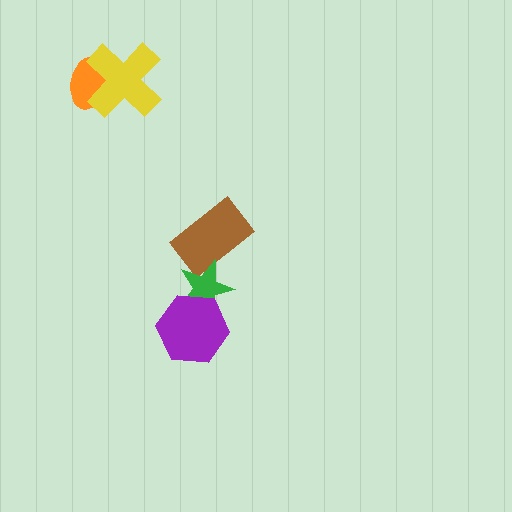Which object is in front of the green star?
The purple hexagon is in front of the green star.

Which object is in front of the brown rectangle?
The green star is in front of the brown rectangle.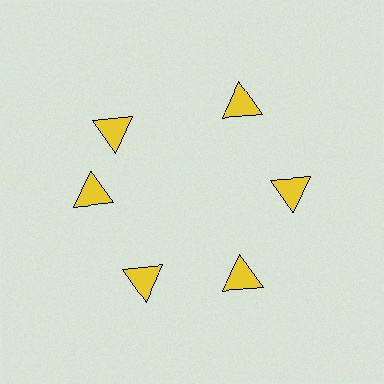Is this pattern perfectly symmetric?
No. The 6 yellow triangles are arranged in a ring, but one element near the 11 o'clock position is rotated out of alignment along the ring, breaking the 6-fold rotational symmetry.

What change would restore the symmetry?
The symmetry would be restored by rotating it back into even spacing with its neighbors so that all 6 triangles sit at equal angles and equal distance from the center.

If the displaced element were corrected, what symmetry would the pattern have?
It would have 6-fold rotational symmetry — the pattern would map onto itself every 60 degrees.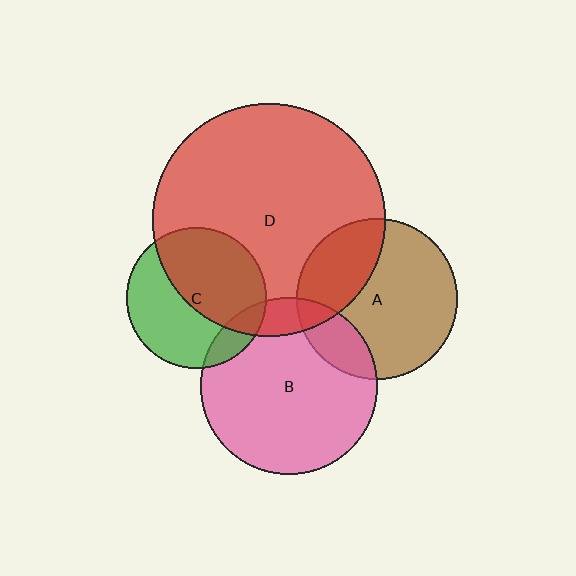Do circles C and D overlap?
Yes.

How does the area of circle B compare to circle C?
Approximately 1.6 times.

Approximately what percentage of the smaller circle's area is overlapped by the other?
Approximately 50%.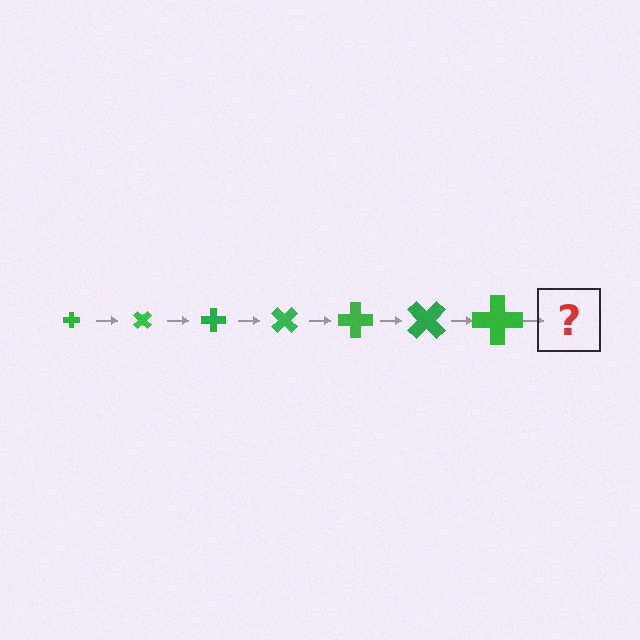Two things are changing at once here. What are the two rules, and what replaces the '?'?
The two rules are that the cross grows larger each step and it rotates 45 degrees each step. The '?' should be a cross, larger than the previous one and rotated 315 degrees from the start.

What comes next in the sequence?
The next element should be a cross, larger than the previous one and rotated 315 degrees from the start.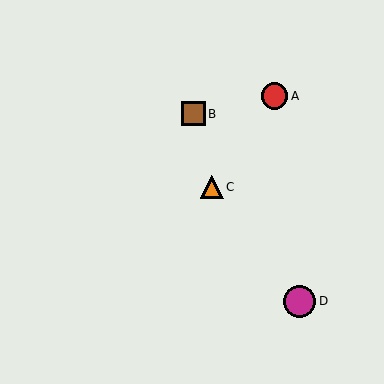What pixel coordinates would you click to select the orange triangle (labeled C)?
Click at (212, 187) to select the orange triangle C.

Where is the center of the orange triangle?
The center of the orange triangle is at (212, 187).